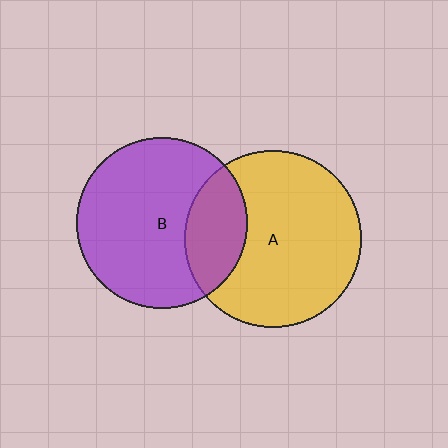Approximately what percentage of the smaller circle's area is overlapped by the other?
Approximately 25%.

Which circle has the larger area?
Circle A (yellow).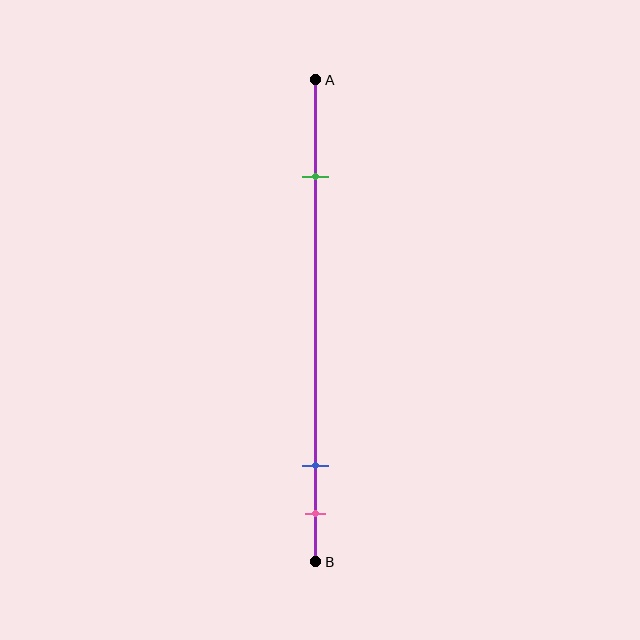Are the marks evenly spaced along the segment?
No, the marks are not evenly spaced.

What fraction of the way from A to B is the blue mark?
The blue mark is approximately 80% (0.8) of the way from A to B.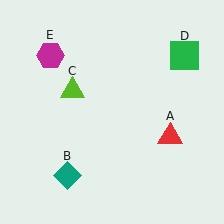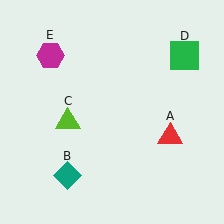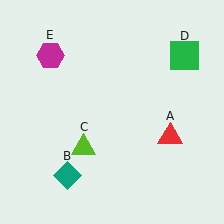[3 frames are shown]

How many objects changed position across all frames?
1 object changed position: lime triangle (object C).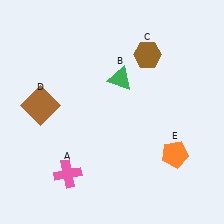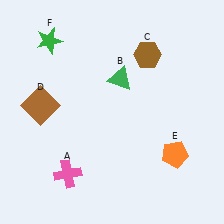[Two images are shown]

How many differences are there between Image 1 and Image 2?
There is 1 difference between the two images.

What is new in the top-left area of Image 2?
A green star (F) was added in the top-left area of Image 2.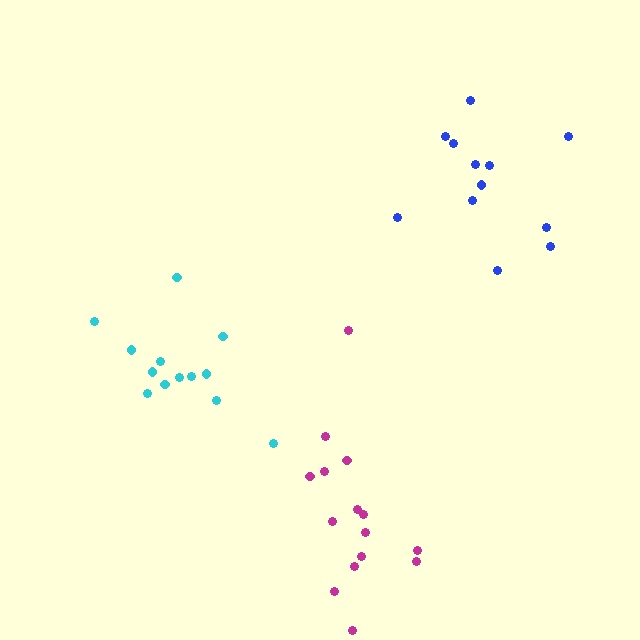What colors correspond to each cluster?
The clusters are colored: cyan, blue, magenta.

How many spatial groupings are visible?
There are 3 spatial groupings.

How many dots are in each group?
Group 1: 13 dots, Group 2: 12 dots, Group 3: 15 dots (40 total).